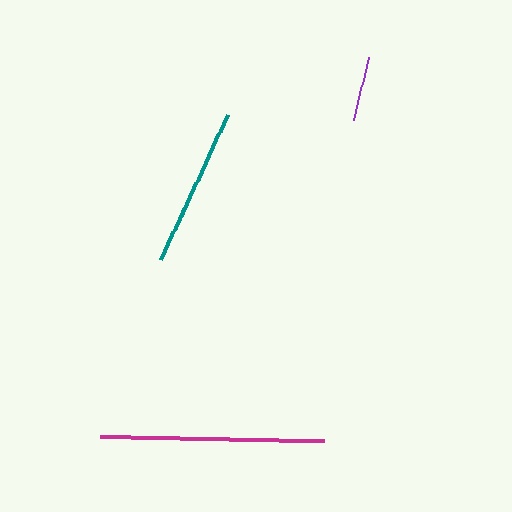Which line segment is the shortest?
The purple line is the shortest at approximately 65 pixels.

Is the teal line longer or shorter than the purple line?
The teal line is longer than the purple line.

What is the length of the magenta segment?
The magenta segment is approximately 224 pixels long.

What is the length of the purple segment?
The purple segment is approximately 65 pixels long.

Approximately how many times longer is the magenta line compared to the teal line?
The magenta line is approximately 1.4 times the length of the teal line.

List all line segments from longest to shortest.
From longest to shortest: magenta, teal, purple.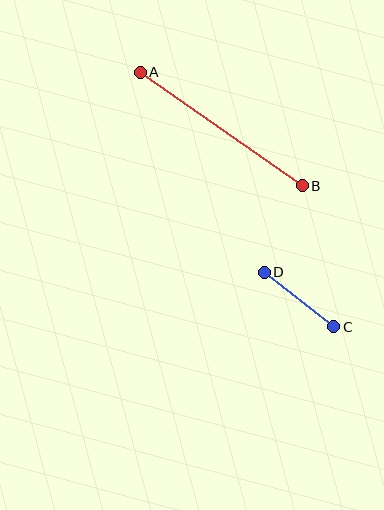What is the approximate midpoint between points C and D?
The midpoint is at approximately (299, 300) pixels.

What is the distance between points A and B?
The distance is approximately 198 pixels.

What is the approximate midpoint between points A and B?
The midpoint is at approximately (221, 129) pixels.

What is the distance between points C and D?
The distance is approximately 88 pixels.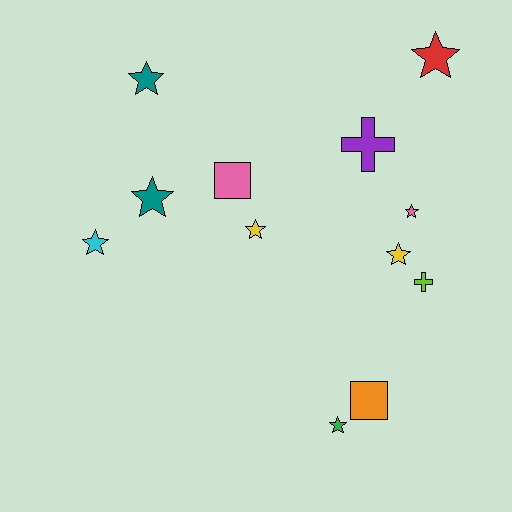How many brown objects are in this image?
There are no brown objects.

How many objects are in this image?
There are 12 objects.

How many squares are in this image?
There are 2 squares.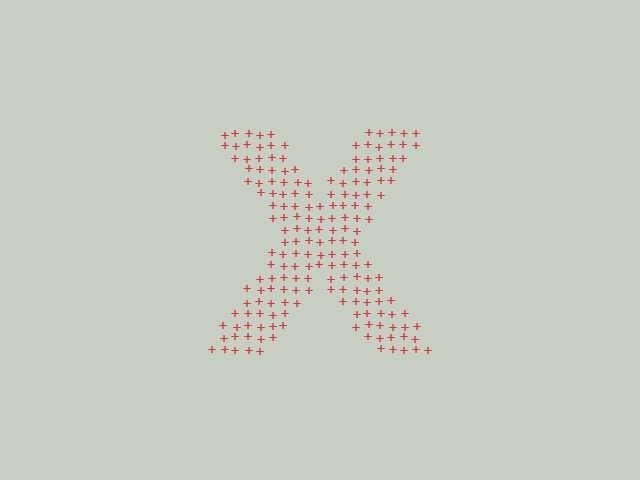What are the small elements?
The small elements are plus signs.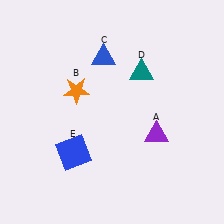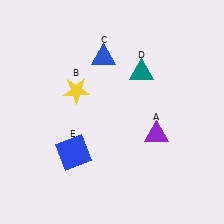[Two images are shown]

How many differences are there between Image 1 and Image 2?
There is 1 difference between the two images.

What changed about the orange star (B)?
In Image 1, B is orange. In Image 2, it changed to yellow.